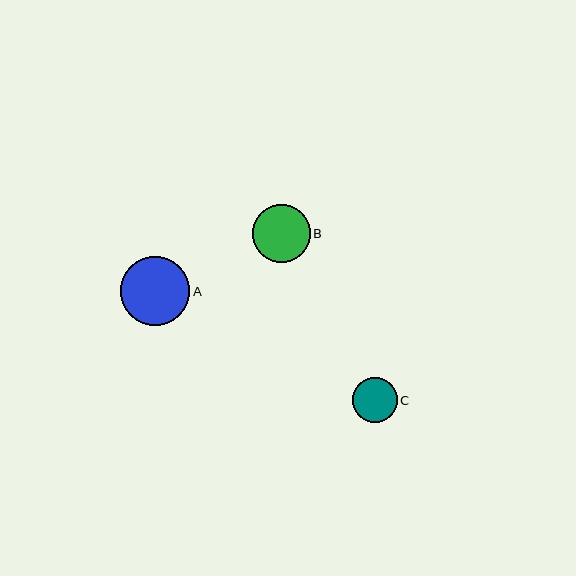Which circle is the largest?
Circle A is the largest with a size of approximately 69 pixels.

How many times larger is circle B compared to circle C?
Circle B is approximately 1.3 times the size of circle C.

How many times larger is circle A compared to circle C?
Circle A is approximately 1.5 times the size of circle C.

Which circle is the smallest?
Circle C is the smallest with a size of approximately 45 pixels.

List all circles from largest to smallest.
From largest to smallest: A, B, C.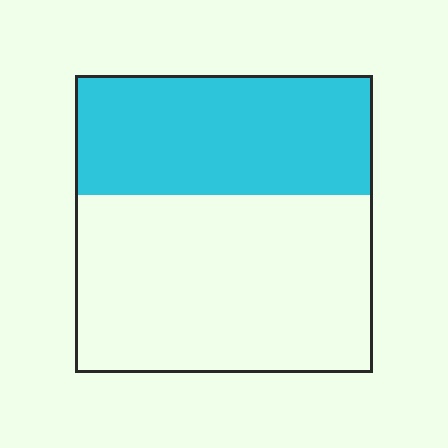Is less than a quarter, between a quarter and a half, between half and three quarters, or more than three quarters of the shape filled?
Between a quarter and a half.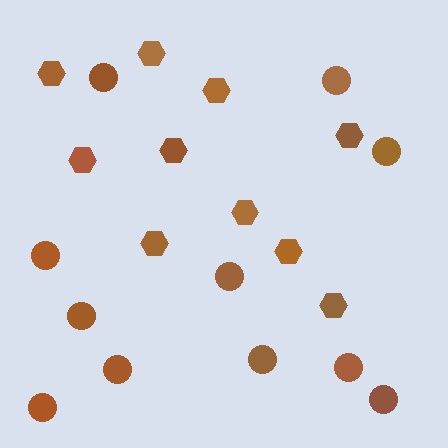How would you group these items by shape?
There are 2 groups: one group of circles (11) and one group of hexagons (10).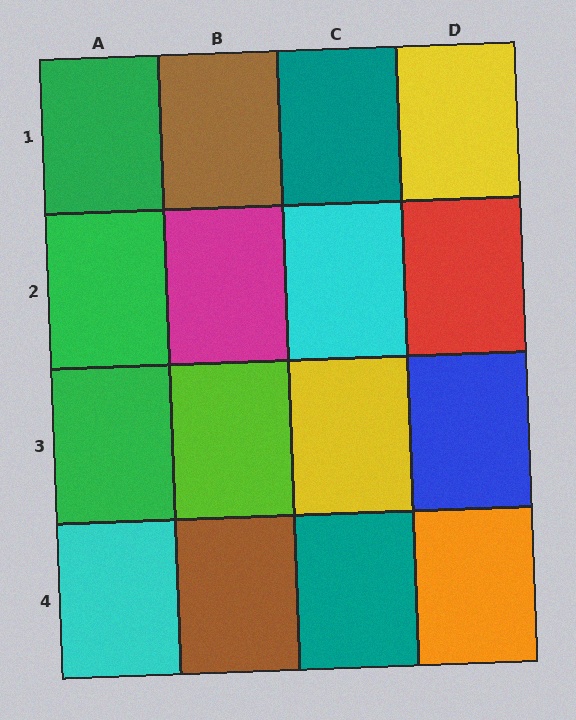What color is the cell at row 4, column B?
Brown.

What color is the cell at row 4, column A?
Cyan.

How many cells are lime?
1 cell is lime.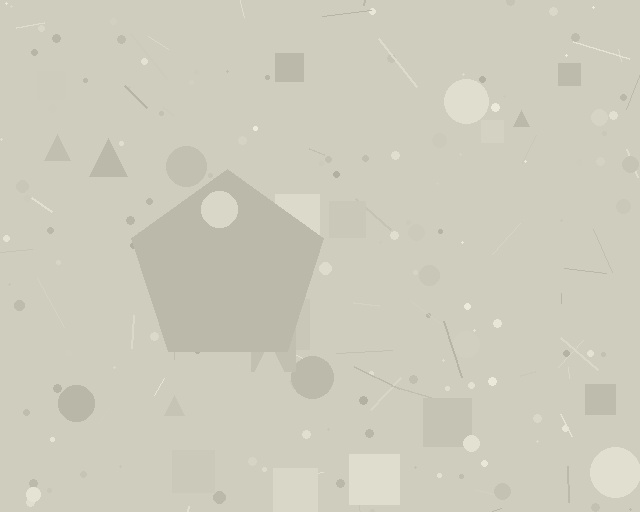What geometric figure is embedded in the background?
A pentagon is embedded in the background.